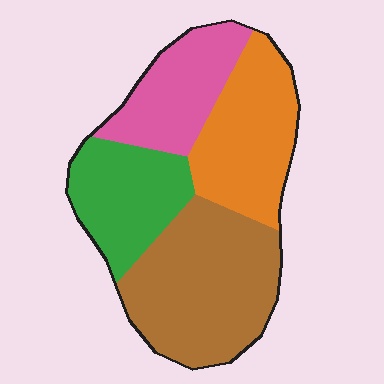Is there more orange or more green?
Orange.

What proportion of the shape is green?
Green takes up between a sixth and a third of the shape.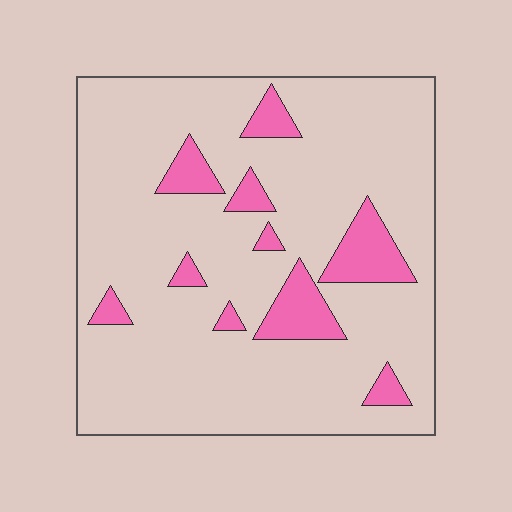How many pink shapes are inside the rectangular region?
10.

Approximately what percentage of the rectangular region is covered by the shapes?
Approximately 15%.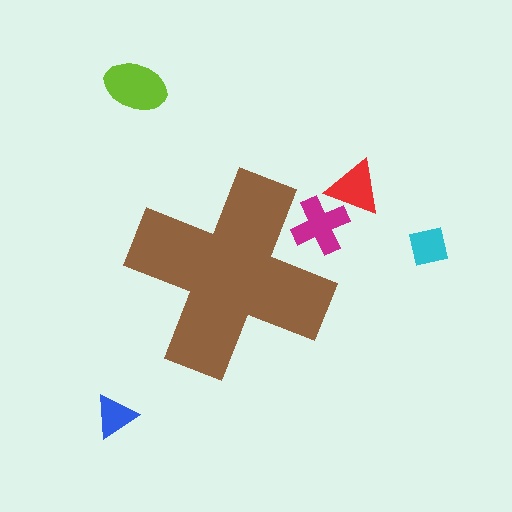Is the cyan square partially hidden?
No, the cyan square is fully visible.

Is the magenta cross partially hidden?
Yes, the magenta cross is partially hidden behind the brown cross.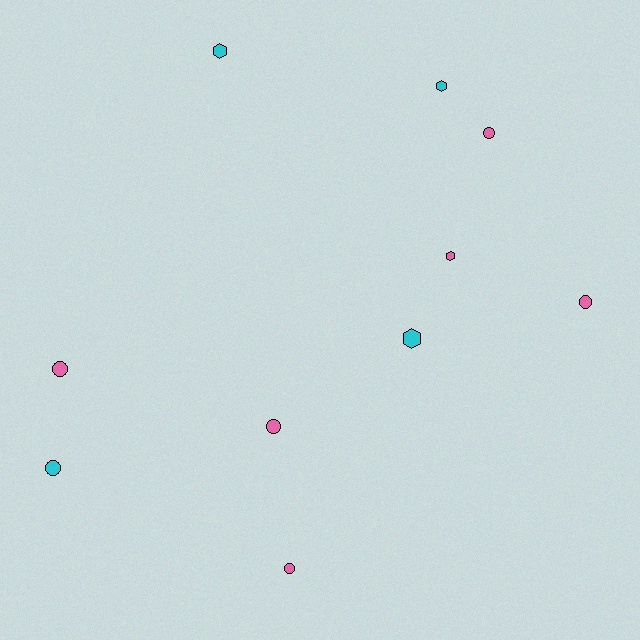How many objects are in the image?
There are 10 objects.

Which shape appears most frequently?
Circle, with 6 objects.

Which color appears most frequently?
Pink, with 6 objects.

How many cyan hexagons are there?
There are 3 cyan hexagons.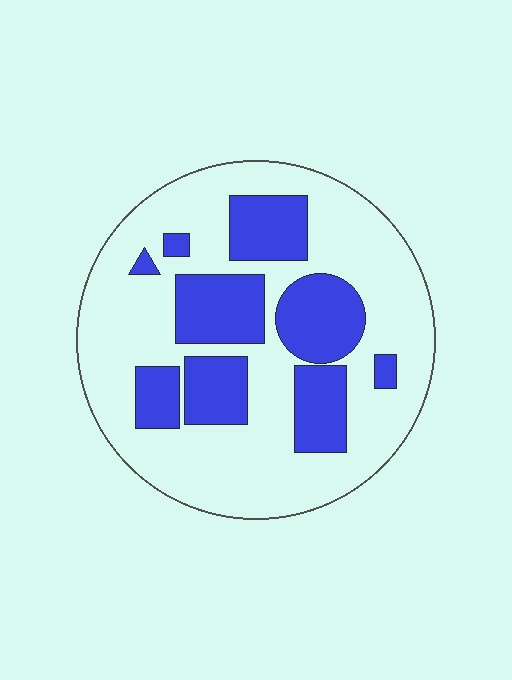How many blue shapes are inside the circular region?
9.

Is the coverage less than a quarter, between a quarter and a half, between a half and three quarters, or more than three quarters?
Between a quarter and a half.